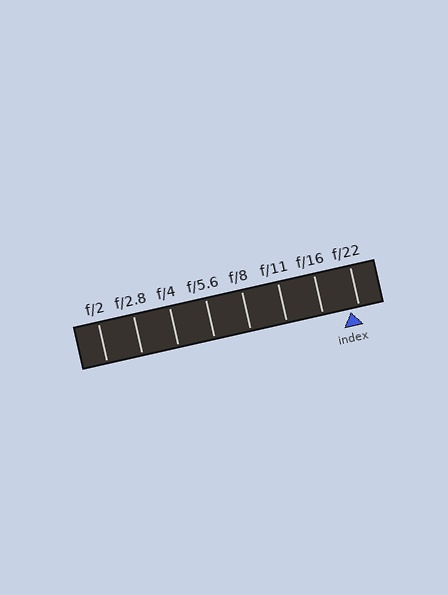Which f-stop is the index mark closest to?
The index mark is closest to f/22.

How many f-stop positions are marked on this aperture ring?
There are 8 f-stop positions marked.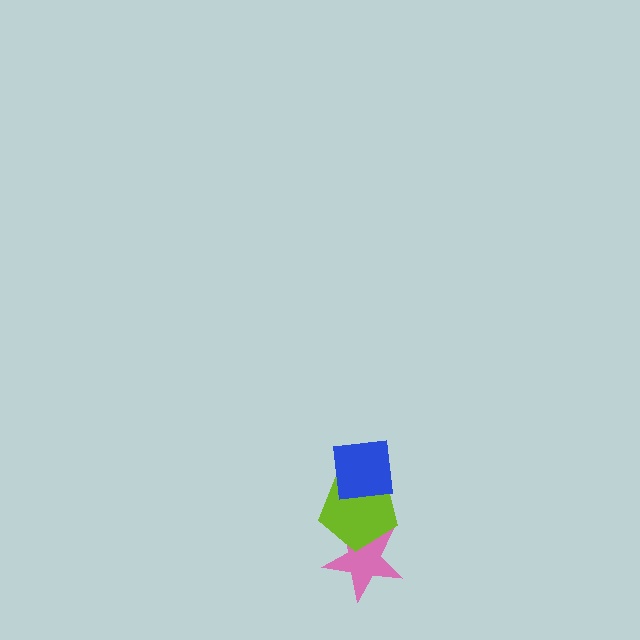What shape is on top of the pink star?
The lime pentagon is on top of the pink star.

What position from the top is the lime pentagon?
The lime pentagon is 2nd from the top.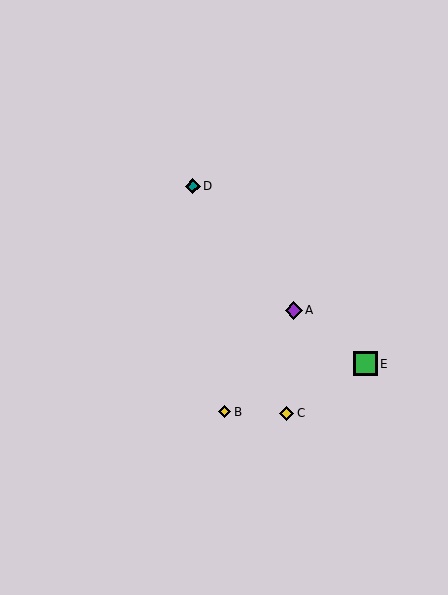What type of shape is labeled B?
Shape B is a yellow diamond.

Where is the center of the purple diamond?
The center of the purple diamond is at (294, 310).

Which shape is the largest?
The green square (labeled E) is the largest.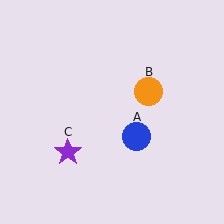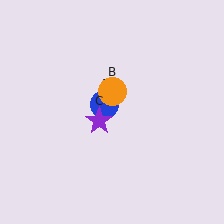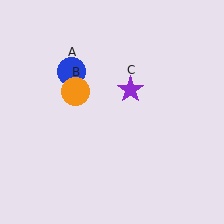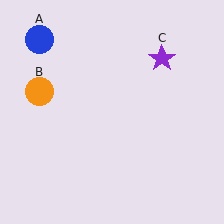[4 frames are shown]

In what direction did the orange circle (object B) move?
The orange circle (object B) moved left.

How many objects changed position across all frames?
3 objects changed position: blue circle (object A), orange circle (object B), purple star (object C).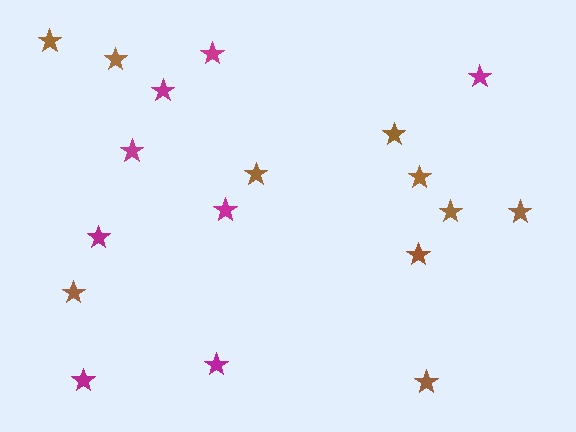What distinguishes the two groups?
There are 2 groups: one group of brown stars (10) and one group of magenta stars (8).